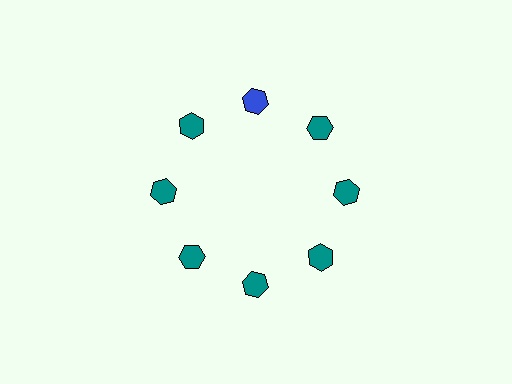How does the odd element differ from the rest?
It has a different color: blue instead of teal.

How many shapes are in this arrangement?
There are 8 shapes arranged in a ring pattern.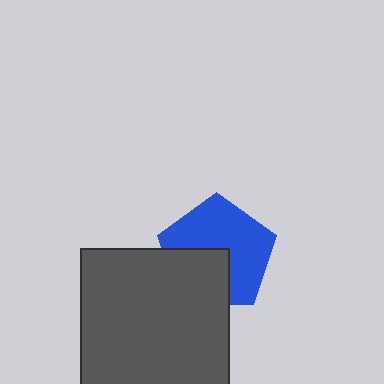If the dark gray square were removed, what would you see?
You would see the complete blue pentagon.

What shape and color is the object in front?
The object in front is a dark gray square.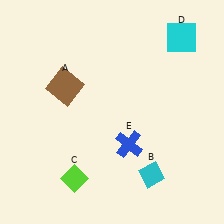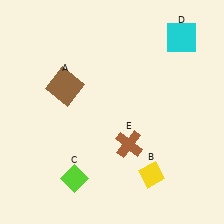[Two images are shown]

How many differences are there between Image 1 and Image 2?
There are 2 differences between the two images.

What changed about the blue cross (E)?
In Image 1, E is blue. In Image 2, it changed to brown.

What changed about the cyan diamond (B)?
In Image 1, B is cyan. In Image 2, it changed to yellow.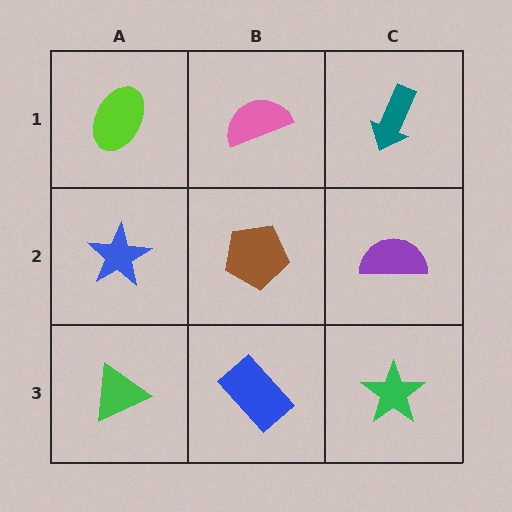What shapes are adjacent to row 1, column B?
A brown pentagon (row 2, column B), a lime ellipse (row 1, column A), a teal arrow (row 1, column C).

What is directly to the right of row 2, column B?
A purple semicircle.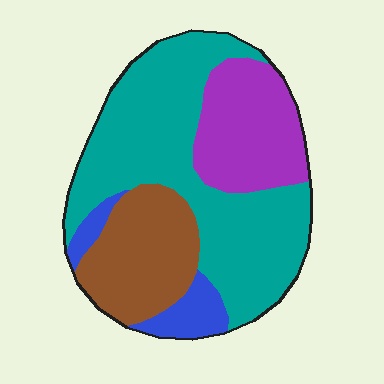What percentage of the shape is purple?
Purple covers around 20% of the shape.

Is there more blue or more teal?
Teal.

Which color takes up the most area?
Teal, at roughly 50%.